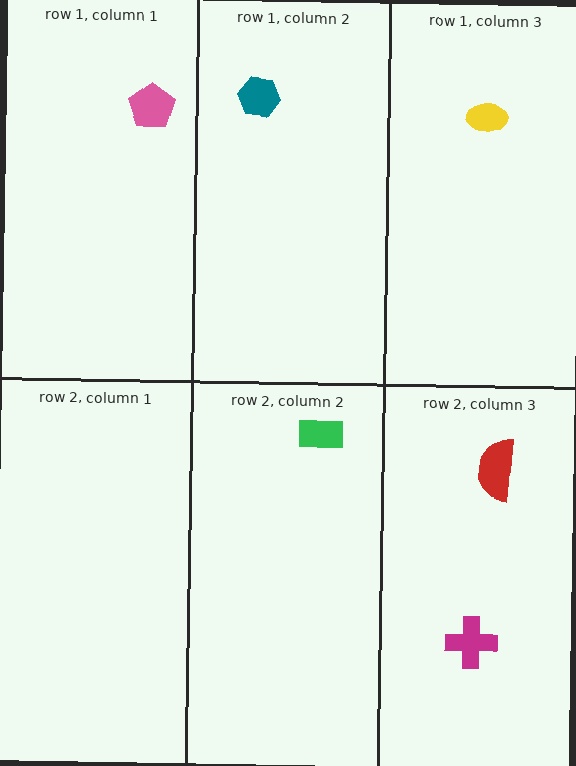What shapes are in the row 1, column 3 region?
The yellow ellipse.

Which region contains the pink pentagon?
The row 1, column 1 region.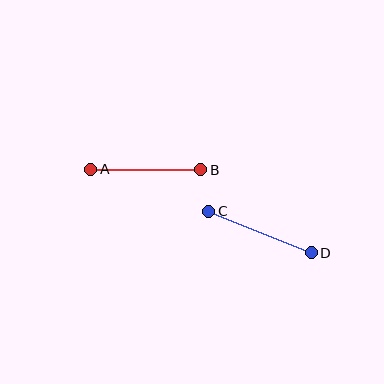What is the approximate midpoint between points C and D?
The midpoint is at approximately (260, 232) pixels.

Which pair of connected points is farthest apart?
Points C and D are farthest apart.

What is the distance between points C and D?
The distance is approximately 110 pixels.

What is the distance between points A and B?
The distance is approximately 110 pixels.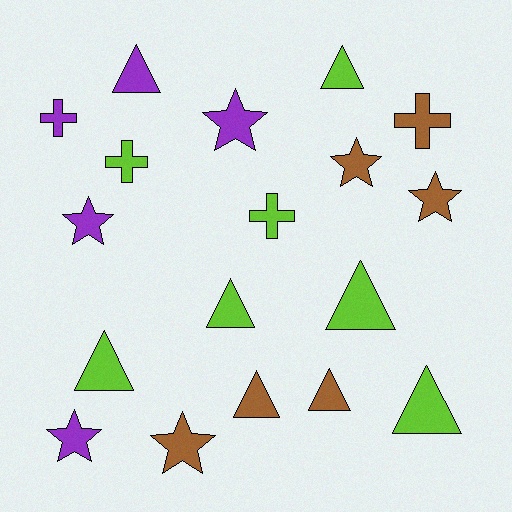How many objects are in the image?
There are 18 objects.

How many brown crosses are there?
There is 1 brown cross.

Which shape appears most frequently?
Triangle, with 8 objects.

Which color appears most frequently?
Lime, with 7 objects.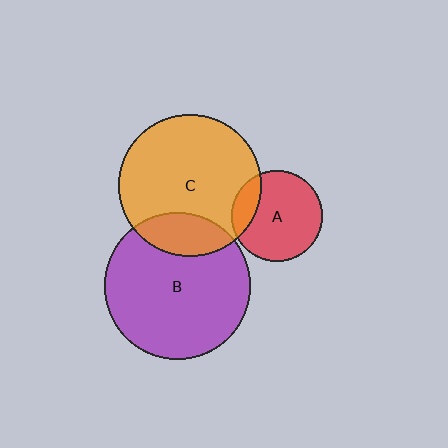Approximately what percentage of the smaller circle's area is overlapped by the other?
Approximately 20%.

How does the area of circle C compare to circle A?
Approximately 2.4 times.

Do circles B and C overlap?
Yes.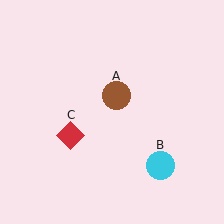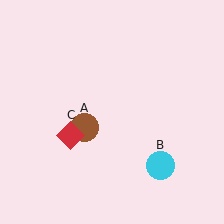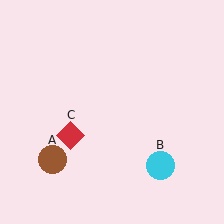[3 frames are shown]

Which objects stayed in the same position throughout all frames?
Cyan circle (object B) and red diamond (object C) remained stationary.